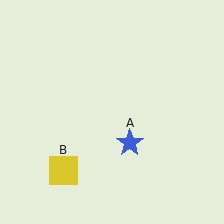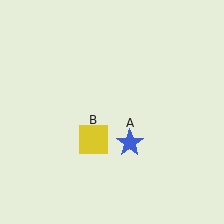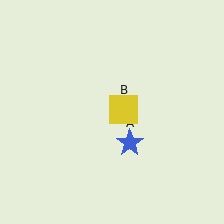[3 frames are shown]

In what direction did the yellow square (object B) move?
The yellow square (object B) moved up and to the right.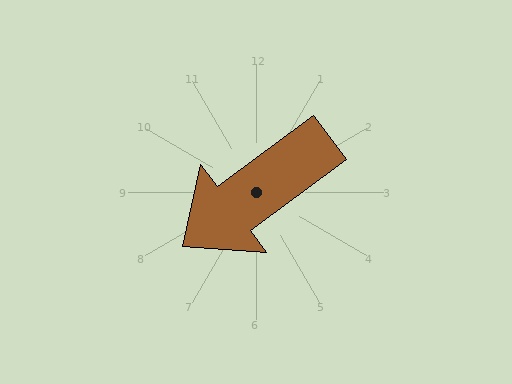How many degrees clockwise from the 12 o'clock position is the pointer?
Approximately 234 degrees.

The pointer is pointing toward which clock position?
Roughly 8 o'clock.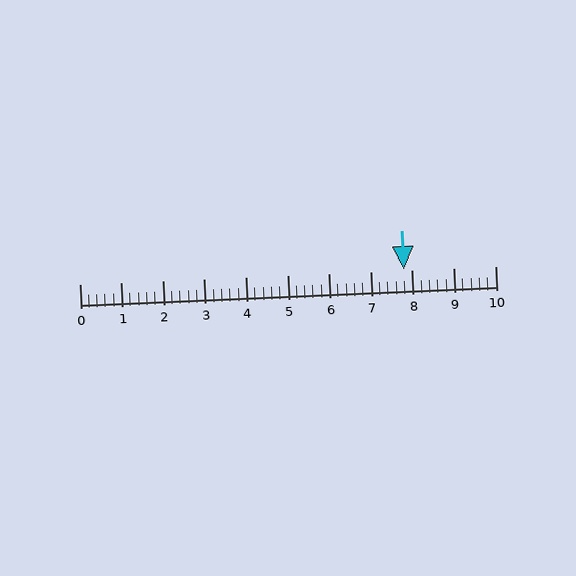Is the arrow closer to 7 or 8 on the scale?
The arrow is closer to 8.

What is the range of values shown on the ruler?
The ruler shows values from 0 to 10.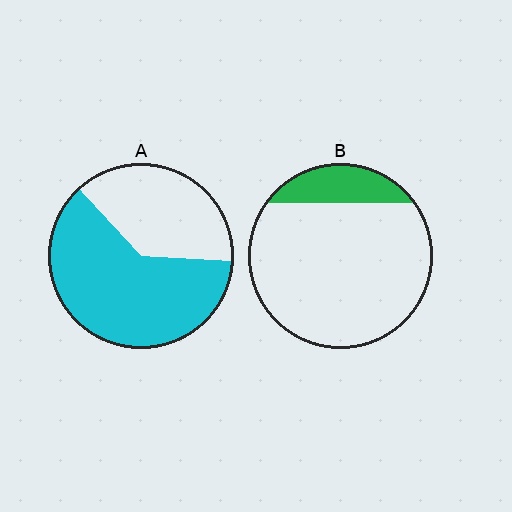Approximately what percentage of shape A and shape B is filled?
A is approximately 60% and B is approximately 15%.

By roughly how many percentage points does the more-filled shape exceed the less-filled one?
By roughly 45 percentage points (A over B).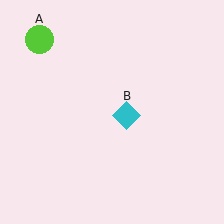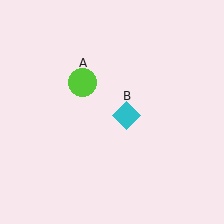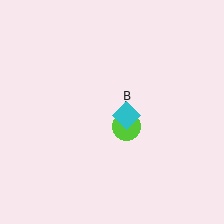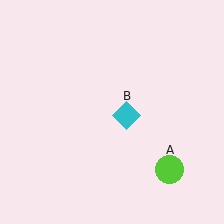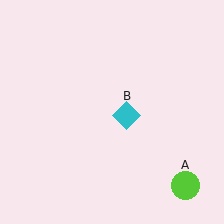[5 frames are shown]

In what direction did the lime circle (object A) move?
The lime circle (object A) moved down and to the right.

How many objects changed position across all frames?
1 object changed position: lime circle (object A).